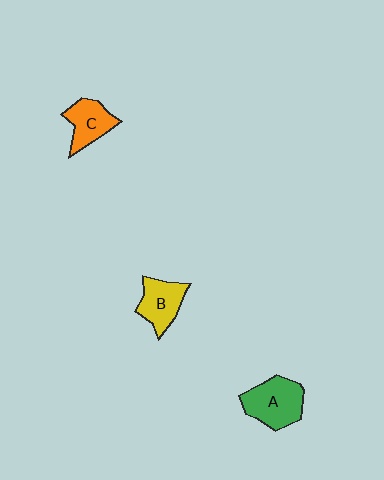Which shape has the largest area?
Shape A (green).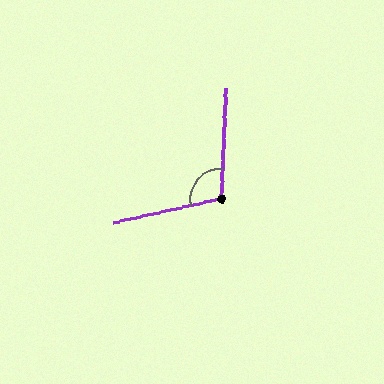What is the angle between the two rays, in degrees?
Approximately 105 degrees.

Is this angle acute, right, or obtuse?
It is obtuse.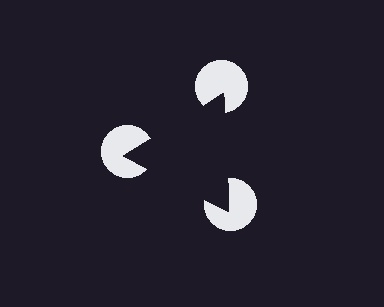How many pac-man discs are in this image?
There are 3 — one at each vertex of the illusory triangle.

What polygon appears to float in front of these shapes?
An illusory triangle — its edges are inferred from the aligned wedge cuts in the pac-man discs, not physically drawn.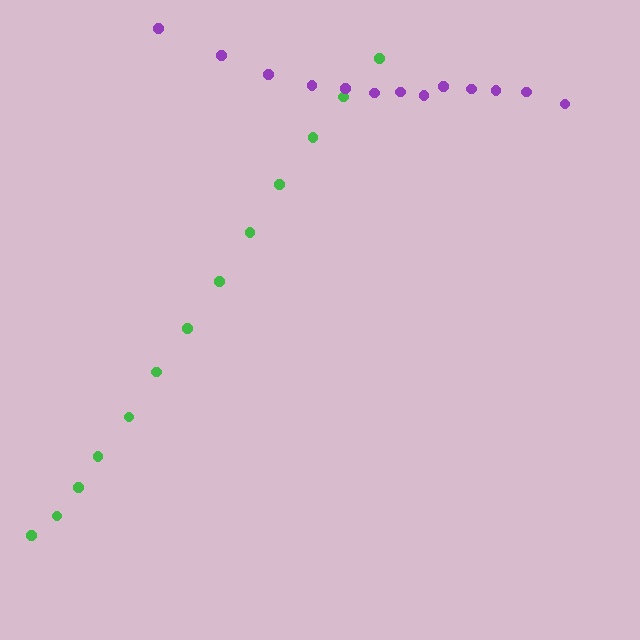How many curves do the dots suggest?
There are 2 distinct paths.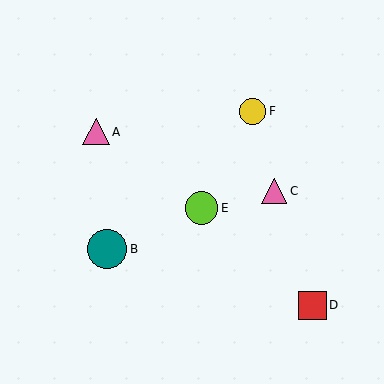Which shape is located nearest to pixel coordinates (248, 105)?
The yellow circle (labeled F) at (252, 111) is nearest to that location.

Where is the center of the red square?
The center of the red square is at (312, 305).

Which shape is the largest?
The teal circle (labeled B) is the largest.